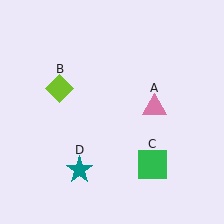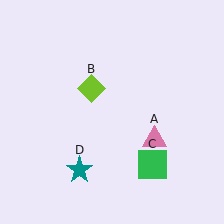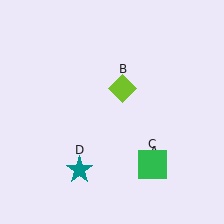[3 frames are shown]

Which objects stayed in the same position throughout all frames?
Green square (object C) and teal star (object D) remained stationary.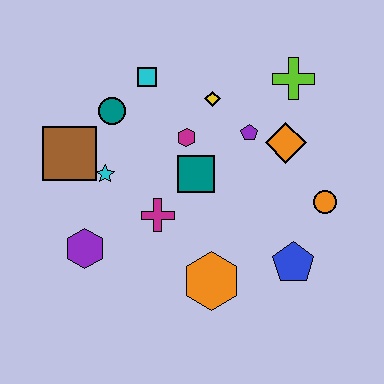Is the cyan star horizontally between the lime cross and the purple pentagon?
No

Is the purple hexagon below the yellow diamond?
Yes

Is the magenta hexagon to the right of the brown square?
Yes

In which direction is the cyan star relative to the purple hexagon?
The cyan star is above the purple hexagon.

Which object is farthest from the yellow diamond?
The purple hexagon is farthest from the yellow diamond.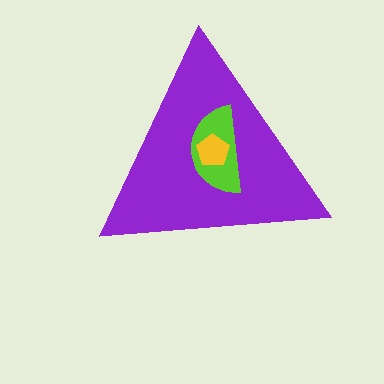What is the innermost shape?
The yellow pentagon.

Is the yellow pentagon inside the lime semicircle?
Yes.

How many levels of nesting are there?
3.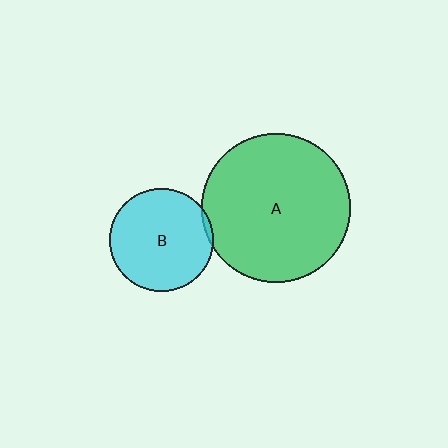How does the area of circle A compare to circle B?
Approximately 2.1 times.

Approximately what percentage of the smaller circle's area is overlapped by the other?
Approximately 5%.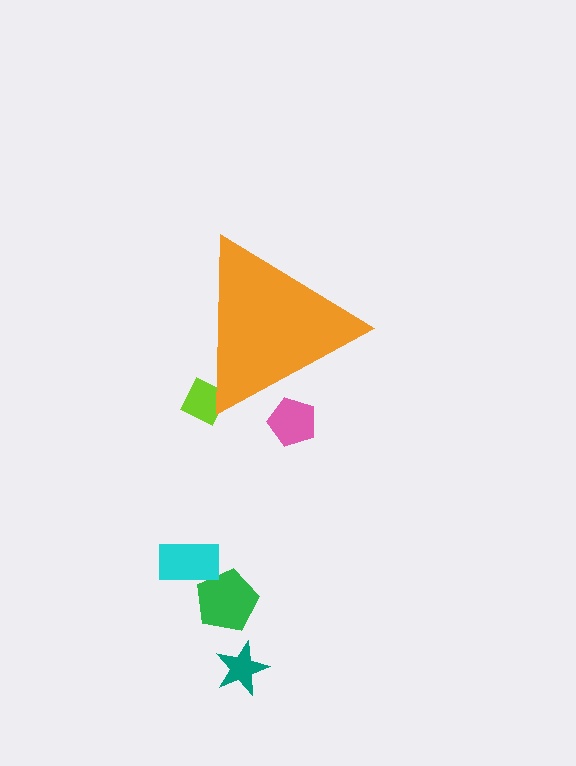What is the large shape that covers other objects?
An orange triangle.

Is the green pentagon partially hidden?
No, the green pentagon is fully visible.